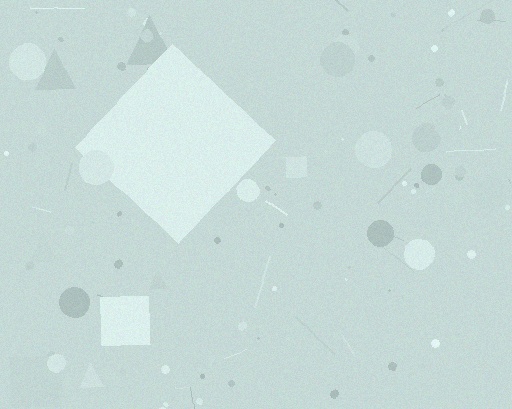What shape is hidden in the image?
A diamond is hidden in the image.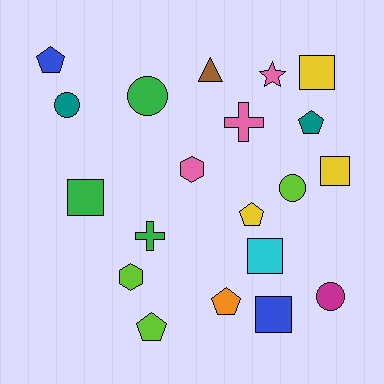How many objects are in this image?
There are 20 objects.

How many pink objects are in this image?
There are 3 pink objects.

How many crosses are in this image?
There are 2 crosses.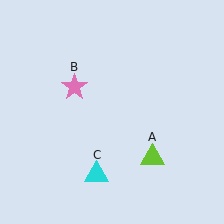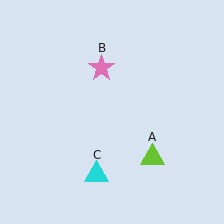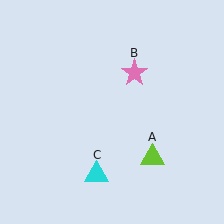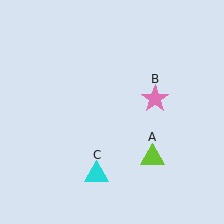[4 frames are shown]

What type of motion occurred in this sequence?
The pink star (object B) rotated clockwise around the center of the scene.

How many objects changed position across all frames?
1 object changed position: pink star (object B).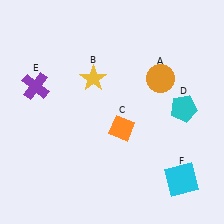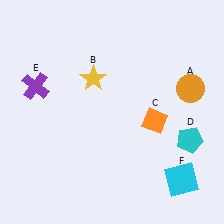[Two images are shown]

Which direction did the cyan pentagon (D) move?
The cyan pentagon (D) moved down.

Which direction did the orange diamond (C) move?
The orange diamond (C) moved right.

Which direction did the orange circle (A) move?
The orange circle (A) moved right.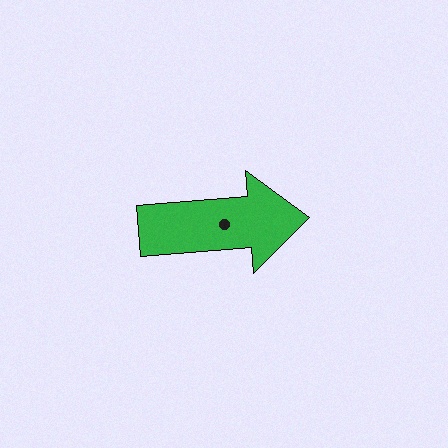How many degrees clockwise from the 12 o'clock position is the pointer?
Approximately 85 degrees.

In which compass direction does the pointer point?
East.